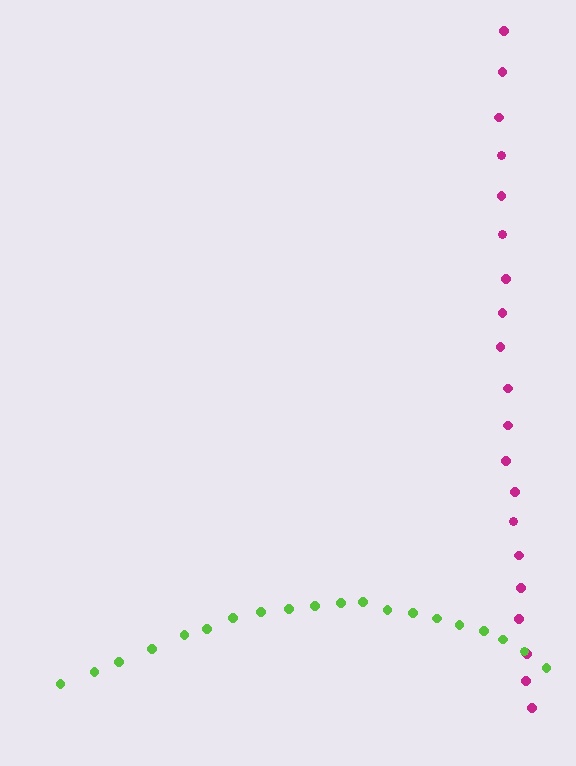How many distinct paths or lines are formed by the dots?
There are 2 distinct paths.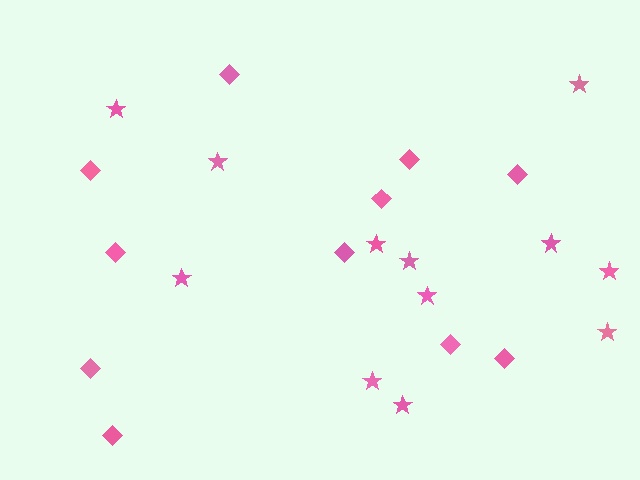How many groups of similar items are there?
There are 2 groups: one group of stars (12) and one group of diamonds (11).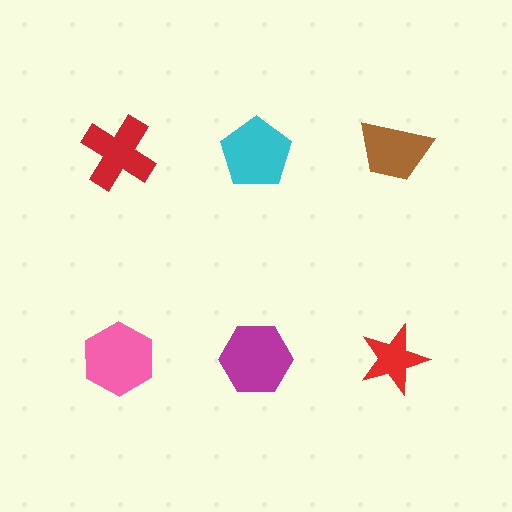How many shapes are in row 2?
3 shapes.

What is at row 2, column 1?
A pink hexagon.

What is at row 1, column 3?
A brown trapezoid.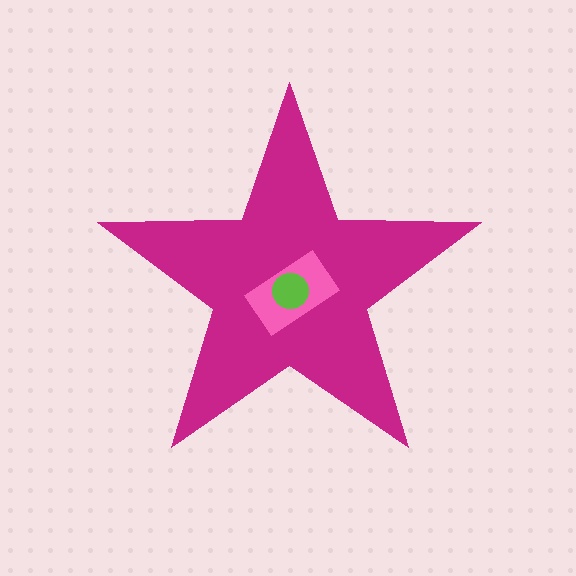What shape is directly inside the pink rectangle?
The lime circle.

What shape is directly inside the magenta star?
The pink rectangle.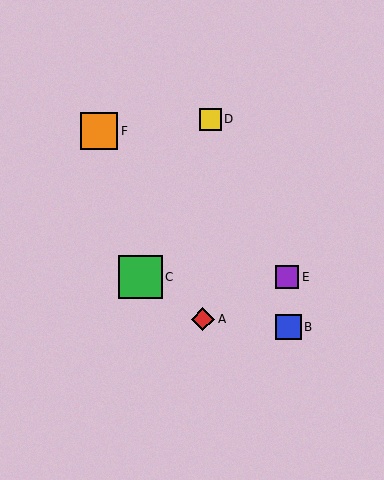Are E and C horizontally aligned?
Yes, both are at y≈277.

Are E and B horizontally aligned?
No, E is at y≈277 and B is at y≈327.